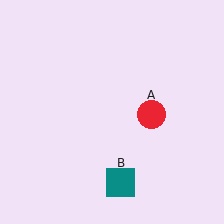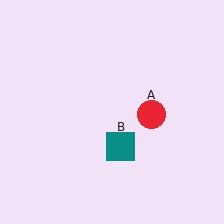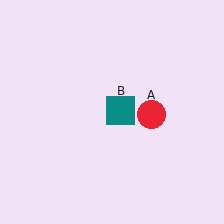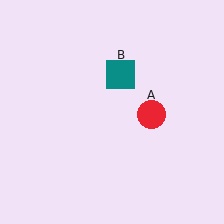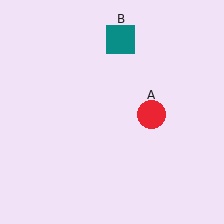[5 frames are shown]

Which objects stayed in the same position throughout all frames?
Red circle (object A) remained stationary.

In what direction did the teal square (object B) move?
The teal square (object B) moved up.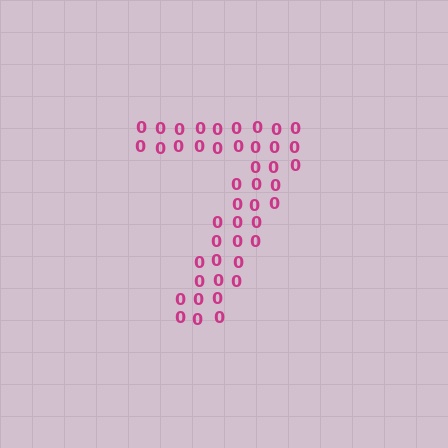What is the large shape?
The large shape is the digit 7.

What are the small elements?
The small elements are digit 0's.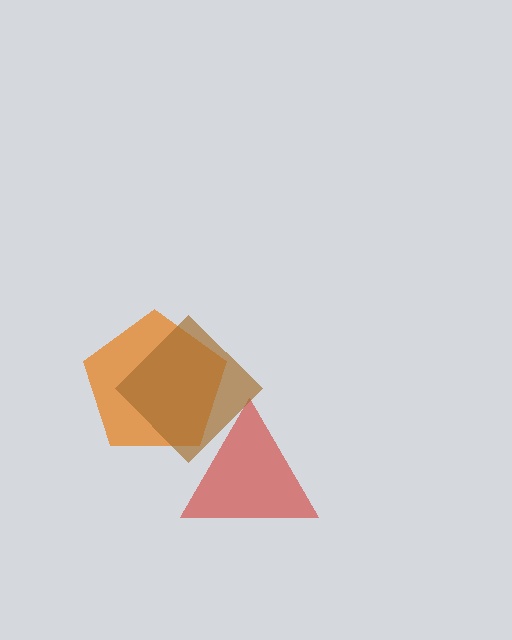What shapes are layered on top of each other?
The layered shapes are: an orange pentagon, a red triangle, a brown diamond.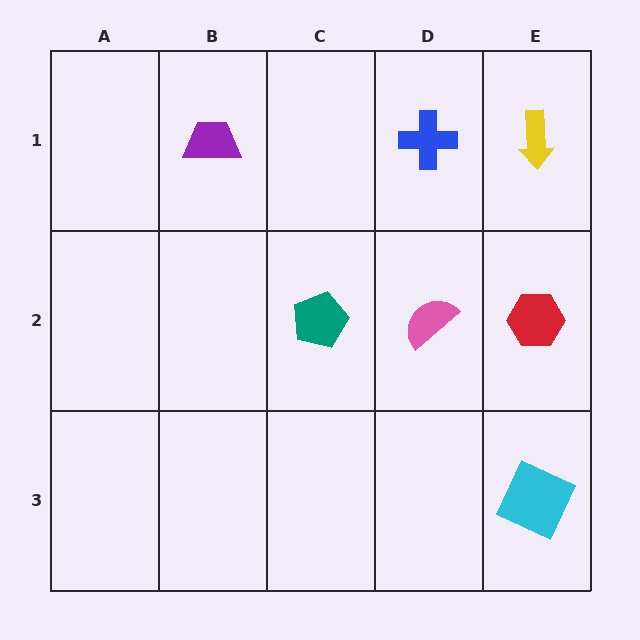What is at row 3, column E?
A cyan square.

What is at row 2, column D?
A pink semicircle.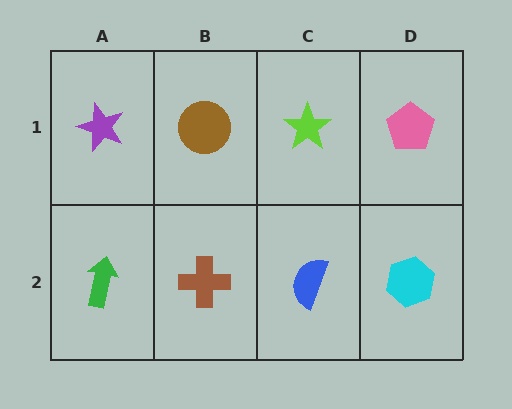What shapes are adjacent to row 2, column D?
A pink pentagon (row 1, column D), a blue semicircle (row 2, column C).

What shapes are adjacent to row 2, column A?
A purple star (row 1, column A), a brown cross (row 2, column B).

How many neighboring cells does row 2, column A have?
2.